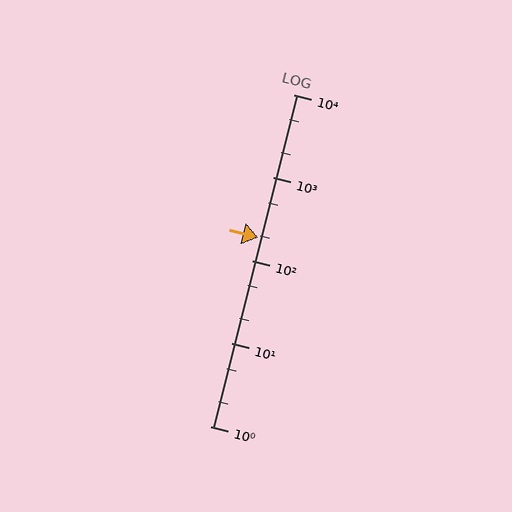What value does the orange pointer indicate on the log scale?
The pointer indicates approximately 190.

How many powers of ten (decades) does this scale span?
The scale spans 4 decades, from 1 to 10000.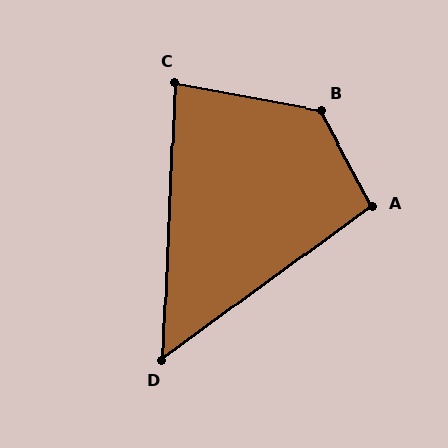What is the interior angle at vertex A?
Approximately 98 degrees (obtuse).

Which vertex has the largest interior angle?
B, at approximately 129 degrees.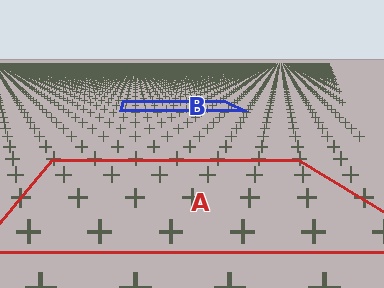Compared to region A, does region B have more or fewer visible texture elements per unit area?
Region B has more texture elements per unit area — they are packed more densely because it is farther away.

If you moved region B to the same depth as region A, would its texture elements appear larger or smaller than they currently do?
They would appear larger. At a closer depth, the same texture elements are projected at a bigger on-screen size.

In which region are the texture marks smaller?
The texture marks are smaller in region B, because it is farther away.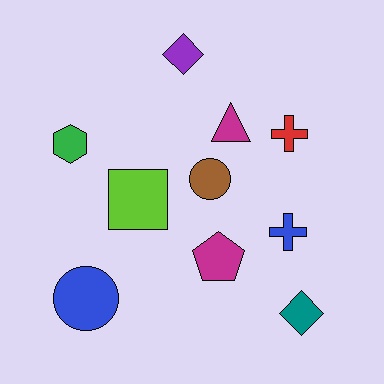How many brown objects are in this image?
There is 1 brown object.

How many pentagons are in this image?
There is 1 pentagon.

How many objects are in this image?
There are 10 objects.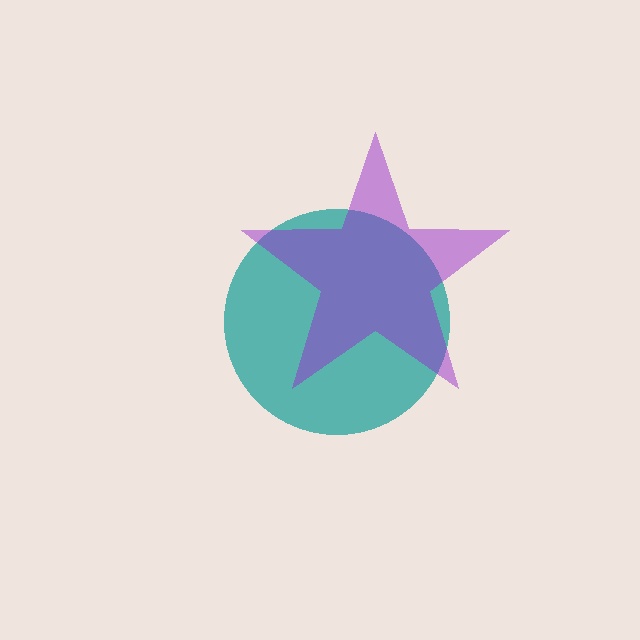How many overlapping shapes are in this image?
There are 2 overlapping shapes in the image.